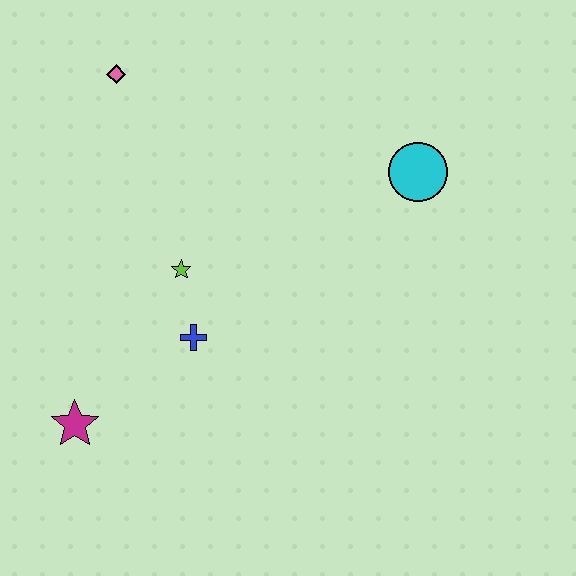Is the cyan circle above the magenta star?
Yes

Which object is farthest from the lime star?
The cyan circle is farthest from the lime star.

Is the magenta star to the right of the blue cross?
No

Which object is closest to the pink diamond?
The lime star is closest to the pink diamond.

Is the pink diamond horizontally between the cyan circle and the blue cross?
No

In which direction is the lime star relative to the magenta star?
The lime star is above the magenta star.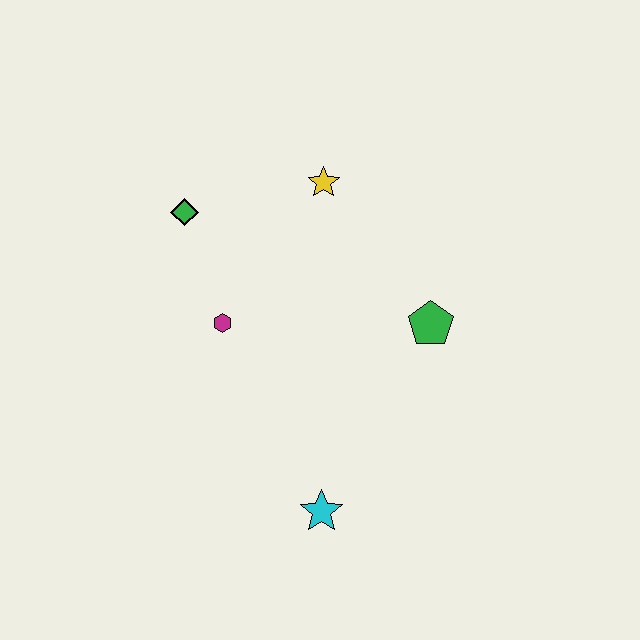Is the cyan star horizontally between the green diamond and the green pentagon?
Yes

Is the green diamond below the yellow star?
Yes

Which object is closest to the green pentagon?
The yellow star is closest to the green pentagon.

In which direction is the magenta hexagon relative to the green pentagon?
The magenta hexagon is to the left of the green pentagon.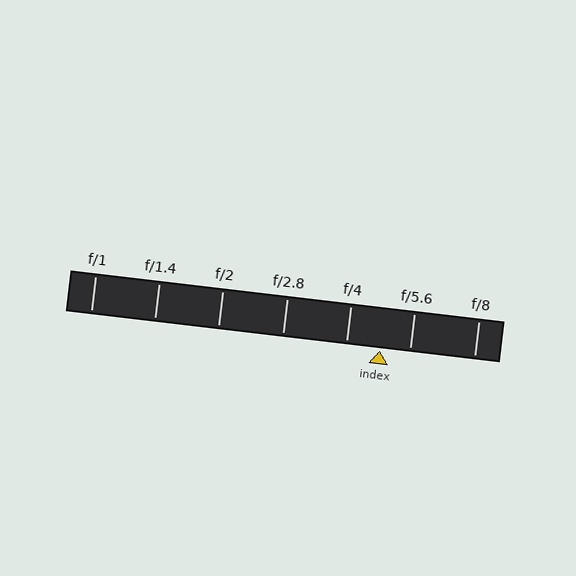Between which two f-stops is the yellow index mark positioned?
The index mark is between f/4 and f/5.6.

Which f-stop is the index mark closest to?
The index mark is closest to f/5.6.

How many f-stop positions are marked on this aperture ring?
There are 7 f-stop positions marked.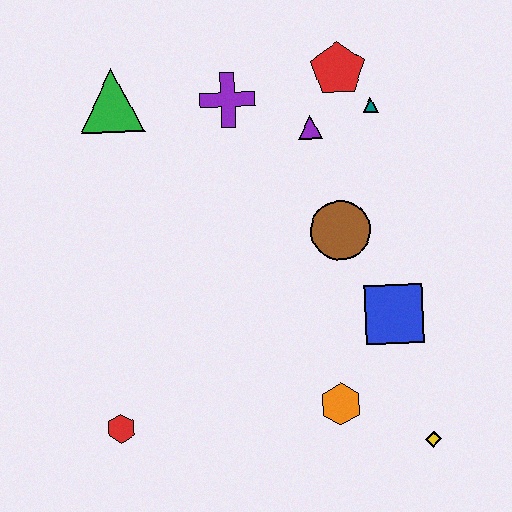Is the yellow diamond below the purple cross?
Yes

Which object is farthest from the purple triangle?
The red hexagon is farthest from the purple triangle.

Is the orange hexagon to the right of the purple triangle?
Yes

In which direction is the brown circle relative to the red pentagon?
The brown circle is below the red pentagon.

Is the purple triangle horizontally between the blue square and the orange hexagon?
No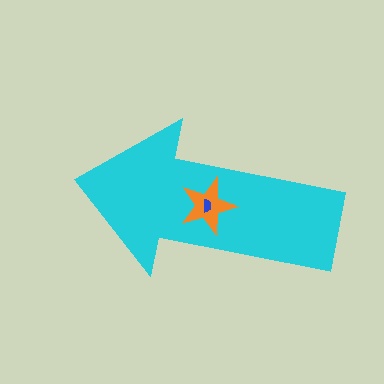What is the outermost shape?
The cyan arrow.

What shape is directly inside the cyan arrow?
The orange star.